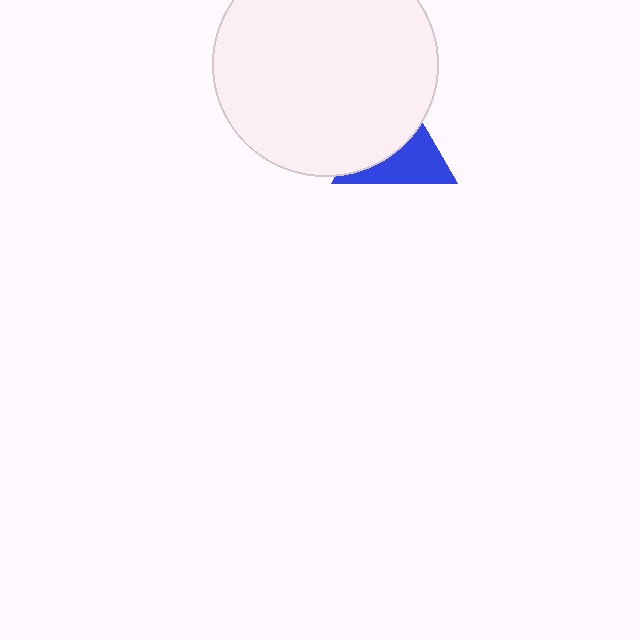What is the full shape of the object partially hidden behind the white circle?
The partially hidden object is a blue triangle.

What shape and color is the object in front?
The object in front is a white circle.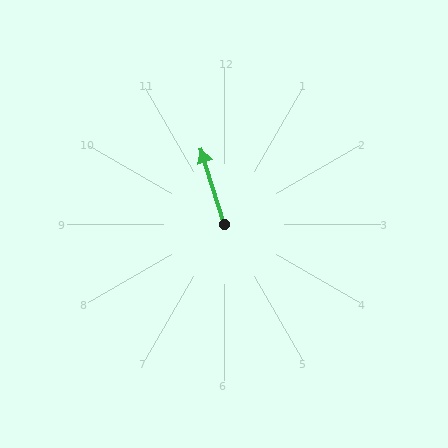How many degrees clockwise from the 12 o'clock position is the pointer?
Approximately 343 degrees.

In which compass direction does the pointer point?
North.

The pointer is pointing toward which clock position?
Roughly 11 o'clock.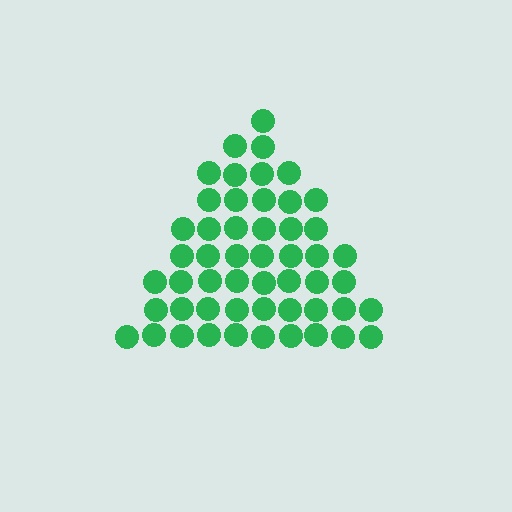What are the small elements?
The small elements are circles.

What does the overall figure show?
The overall figure shows a triangle.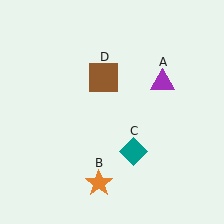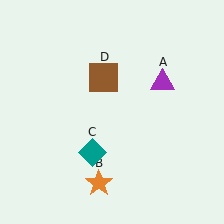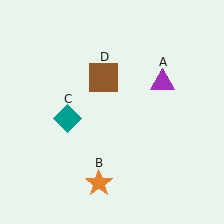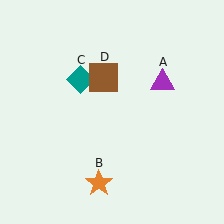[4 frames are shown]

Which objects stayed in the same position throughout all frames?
Purple triangle (object A) and orange star (object B) and brown square (object D) remained stationary.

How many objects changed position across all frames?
1 object changed position: teal diamond (object C).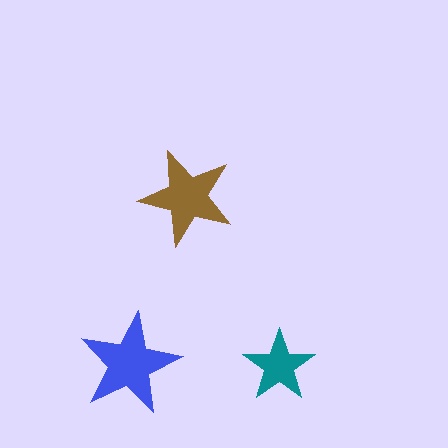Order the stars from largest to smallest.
the blue one, the brown one, the teal one.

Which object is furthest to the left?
The blue star is leftmost.